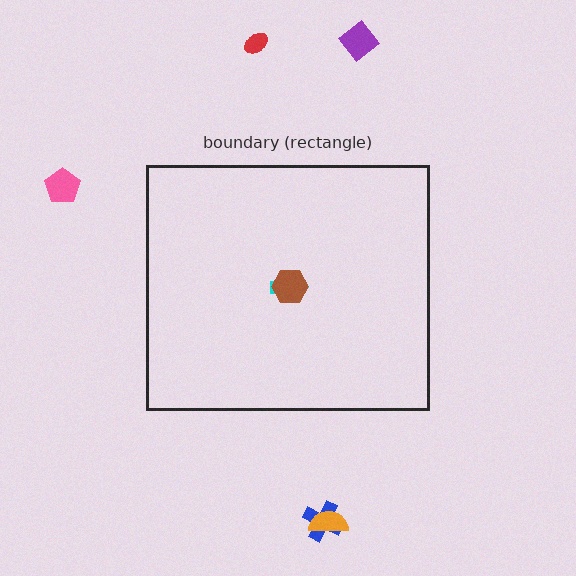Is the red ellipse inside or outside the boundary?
Outside.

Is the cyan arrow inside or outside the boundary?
Inside.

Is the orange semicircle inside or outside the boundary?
Outside.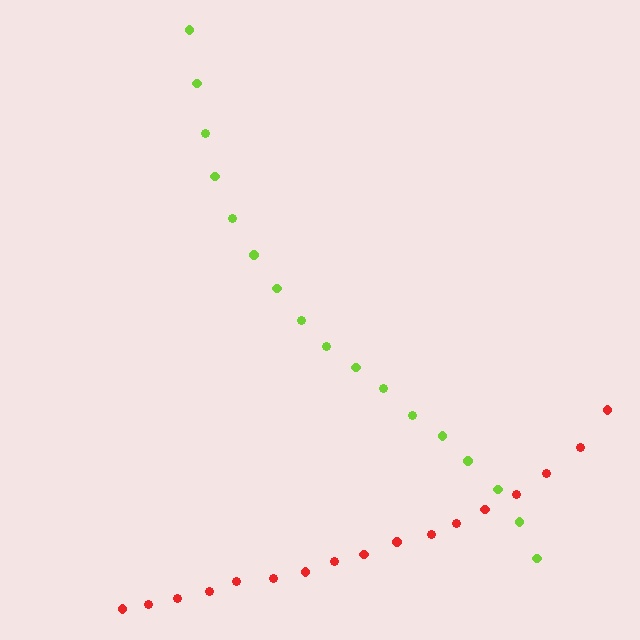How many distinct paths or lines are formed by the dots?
There are 2 distinct paths.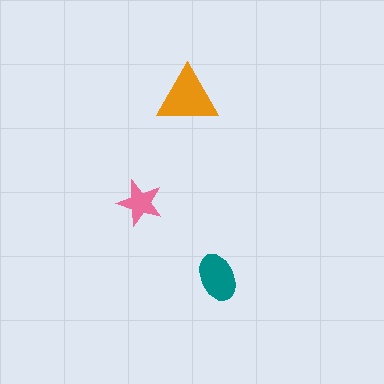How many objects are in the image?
There are 3 objects in the image.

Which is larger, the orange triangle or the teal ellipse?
The orange triangle.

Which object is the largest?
The orange triangle.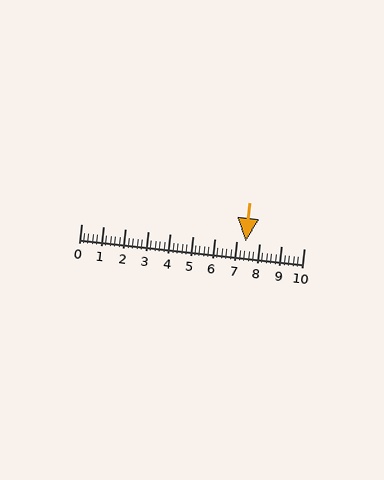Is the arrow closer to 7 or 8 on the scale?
The arrow is closer to 7.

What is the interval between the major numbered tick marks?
The major tick marks are spaced 1 units apart.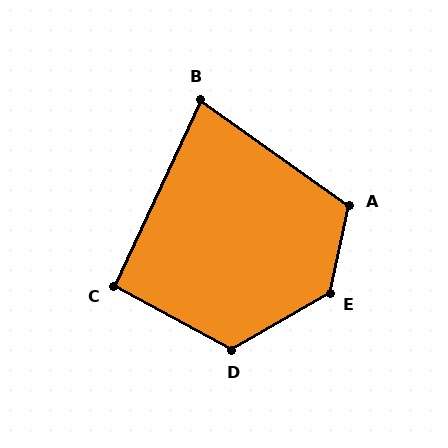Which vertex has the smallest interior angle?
B, at approximately 79 degrees.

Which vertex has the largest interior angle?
E, at approximately 133 degrees.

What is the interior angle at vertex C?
Approximately 94 degrees (approximately right).